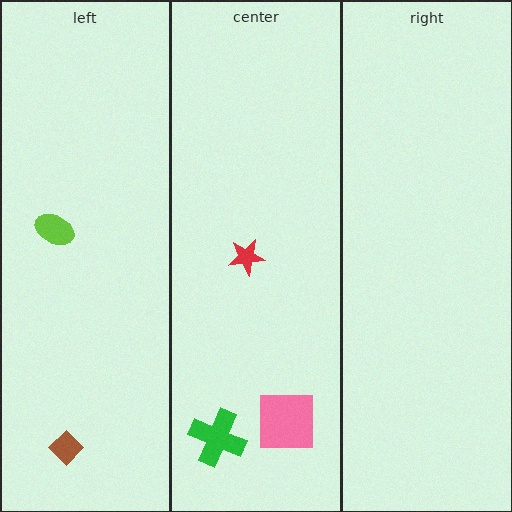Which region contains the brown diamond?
The left region.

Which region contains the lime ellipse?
The left region.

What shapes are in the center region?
The green cross, the red star, the pink square.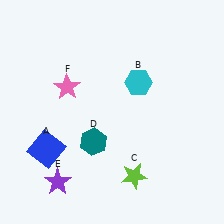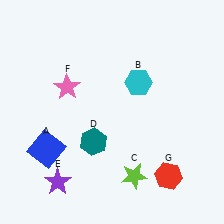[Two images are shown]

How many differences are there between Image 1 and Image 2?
There is 1 difference between the two images.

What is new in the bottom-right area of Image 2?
A red hexagon (G) was added in the bottom-right area of Image 2.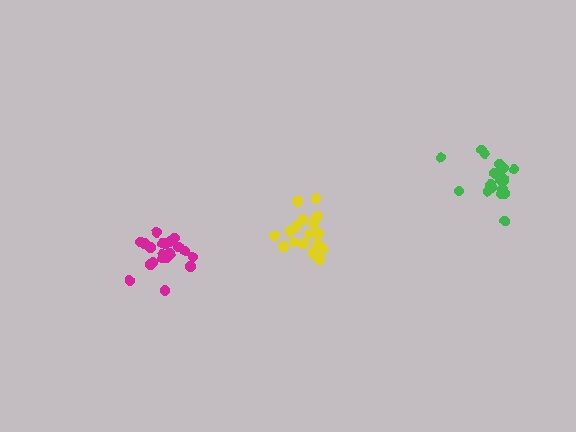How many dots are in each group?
Group 1: 19 dots, Group 2: 18 dots, Group 3: 20 dots (57 total).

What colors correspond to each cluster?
The clusters are colored: green, yellow, magenta.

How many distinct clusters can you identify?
There are 3 distinct clusters.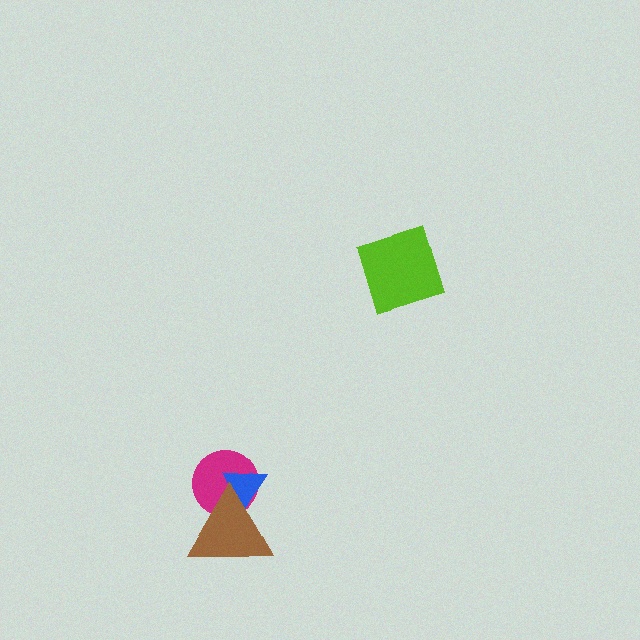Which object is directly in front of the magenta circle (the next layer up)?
The blue triangle is directly in front of the magenta circle.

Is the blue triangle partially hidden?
Yes, it is partially covered by another shape.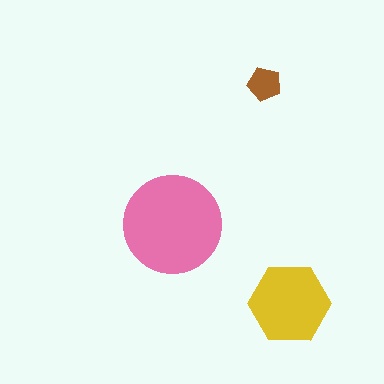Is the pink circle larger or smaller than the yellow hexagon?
Larger.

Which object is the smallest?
The brown pentagon.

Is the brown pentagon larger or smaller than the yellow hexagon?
Smaller.